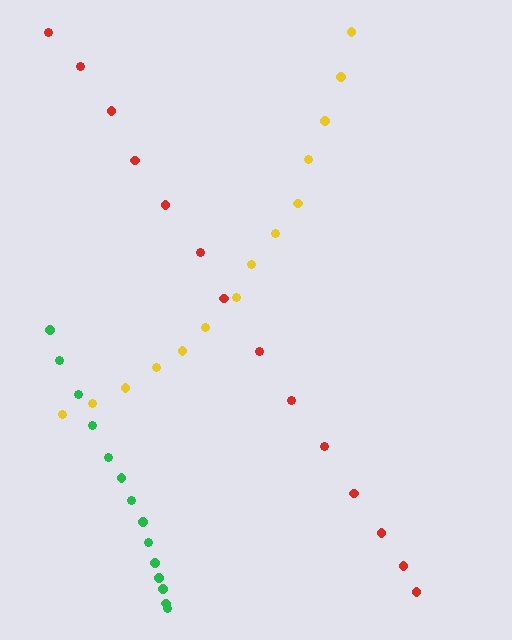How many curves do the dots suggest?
There are 3 distinct paths.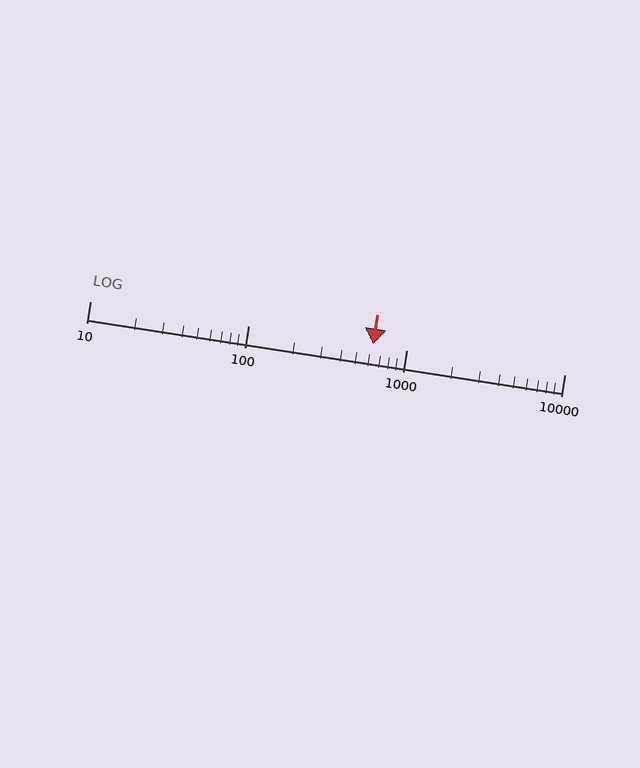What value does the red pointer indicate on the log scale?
The pointer indicates approximately 620.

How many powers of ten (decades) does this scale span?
The scale spans 3 decades, from 10 to 10000.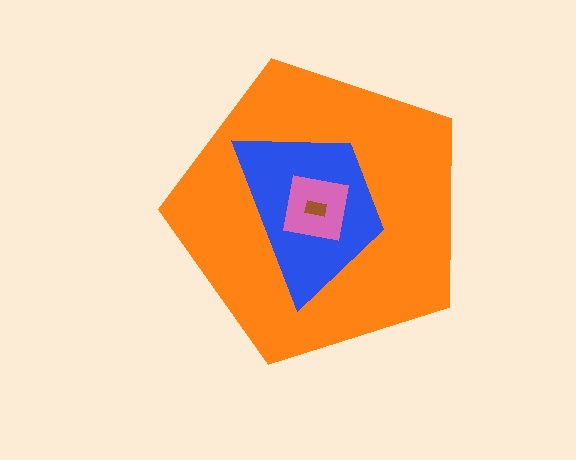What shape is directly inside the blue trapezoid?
The pink square.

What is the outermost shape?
The orange pentagon.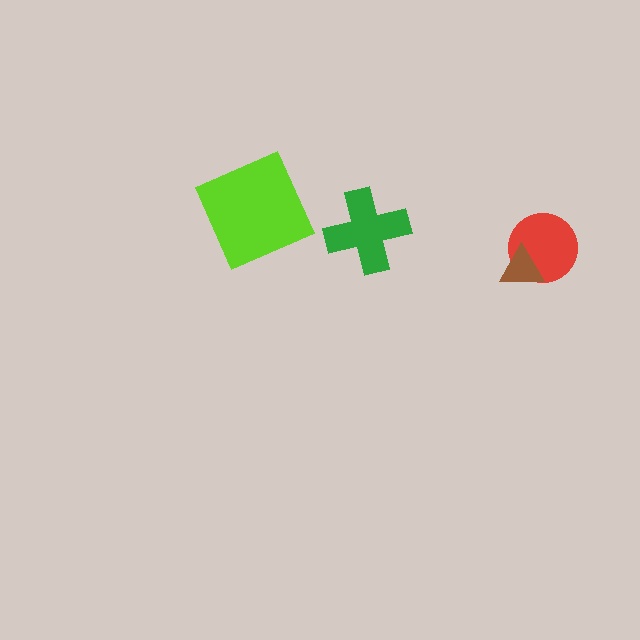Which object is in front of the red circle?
The brown triangle is in front of the red circle.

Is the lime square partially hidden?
No, no other shape covers it.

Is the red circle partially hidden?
Yes, it is partially covered by another shape.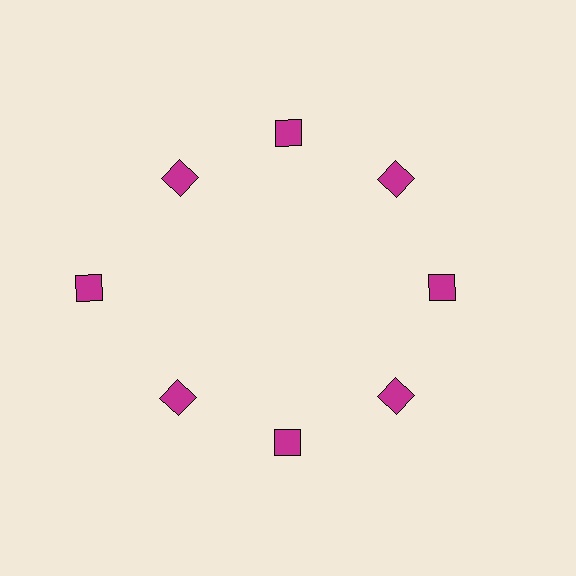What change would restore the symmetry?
The symmetry would be restored by moving it inward, back onto the ring so that all 8 diamonds sit at equal angles and equal distance from the center.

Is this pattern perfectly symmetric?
No. The 8 magenta diamonds are arranged in a ring, but one element near the 9 o'clock position is pushed outward from the center, breaking the 8-fold rotational symmetry.